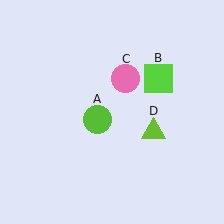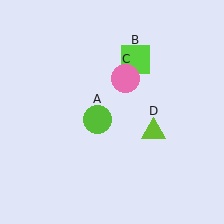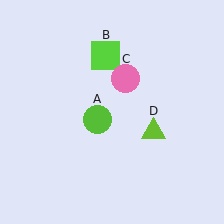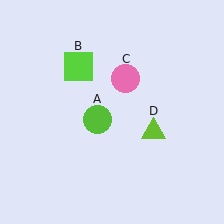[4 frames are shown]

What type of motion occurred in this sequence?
The lime square (object B) rotated counterclockwise around the center of the scene.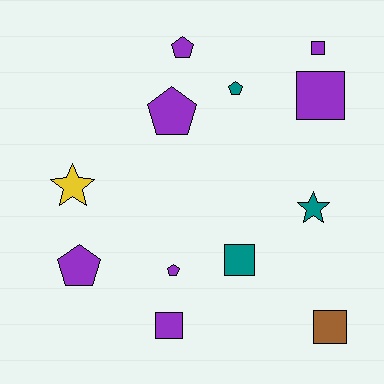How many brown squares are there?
There is 1 brown square.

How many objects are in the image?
There are 12 objects.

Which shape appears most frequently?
Pentagon, with 5 objects.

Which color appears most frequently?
Purple, with 7 objects.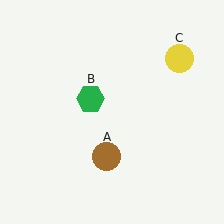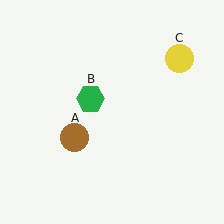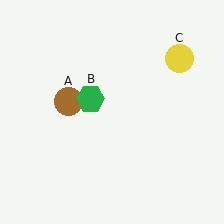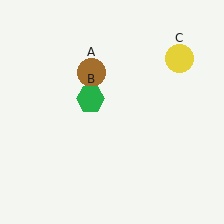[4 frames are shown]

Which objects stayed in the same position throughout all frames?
Green hexagon (object B) and yellow circle (object C) remained stationary.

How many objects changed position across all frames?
1 object changed position: brown circle (object A).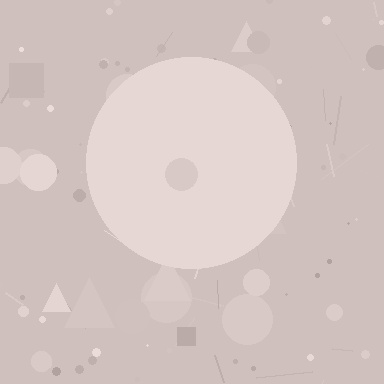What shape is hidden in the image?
A circle is hidden in the image.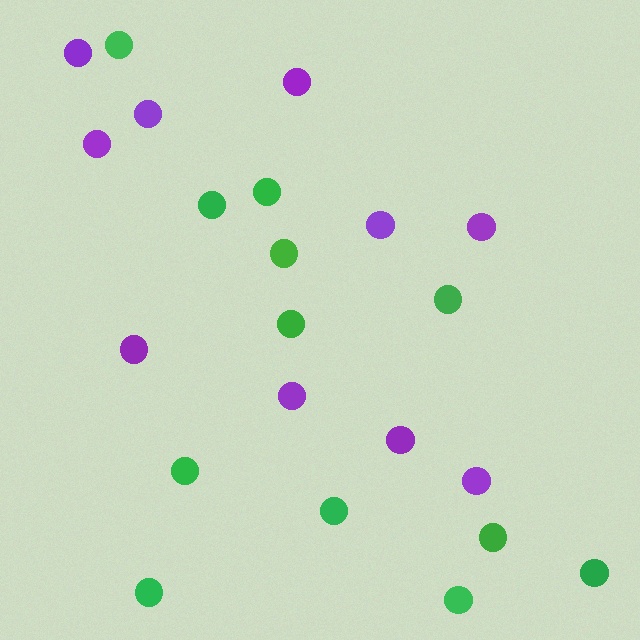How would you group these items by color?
There are 2 groups: one group of green circles (12) and one group of purple circles (10).